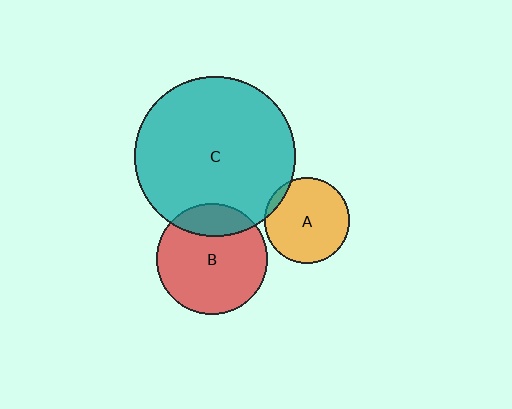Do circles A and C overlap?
Yes.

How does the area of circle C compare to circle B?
Approximately 2.1 times.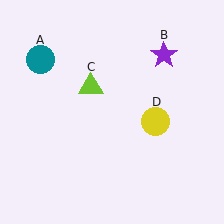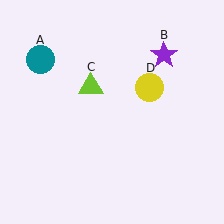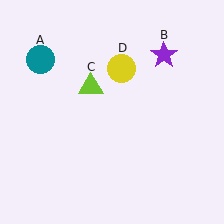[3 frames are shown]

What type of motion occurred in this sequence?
The yellow circle (object D) rotated counterclockwise around the center of the scene.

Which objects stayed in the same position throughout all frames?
Teal circle (object A) and purple star (object B) and lime triangle (object C) remained stationary.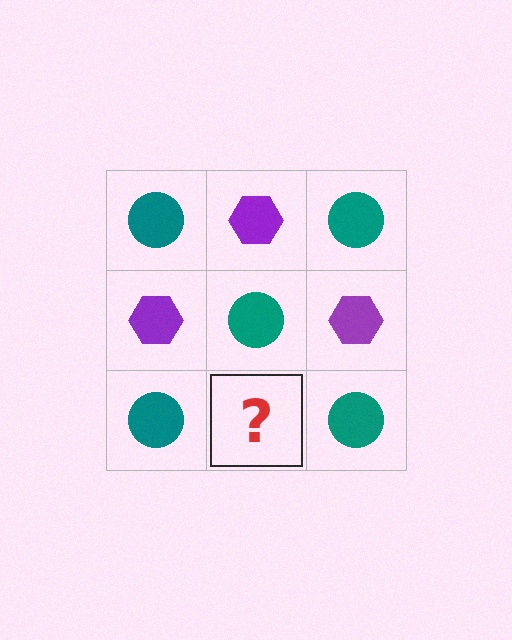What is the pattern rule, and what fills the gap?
The rule is that it alternates teal circle and purple hexagon in a checkerboard pattern. The gap should be filled with a purple hexagon.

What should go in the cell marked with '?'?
The missing cell should contain a purple hexagon.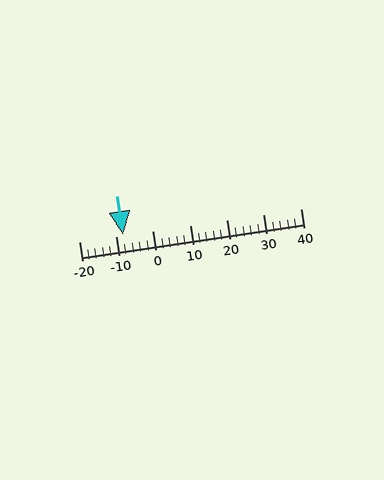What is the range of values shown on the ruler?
The ruler shows values from -20 to 40.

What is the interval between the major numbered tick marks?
The major tick marks are spaced 10 units apart.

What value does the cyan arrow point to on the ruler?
The cyan arrow points to approximately -8.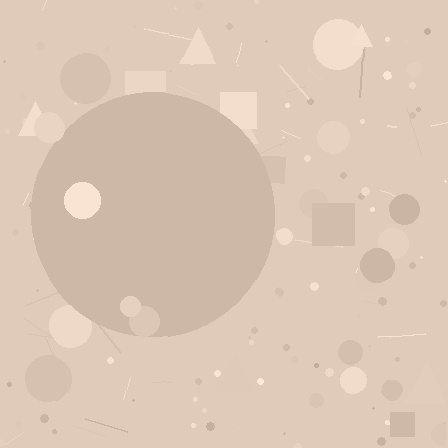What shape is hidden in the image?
A circle is hidden in the image.